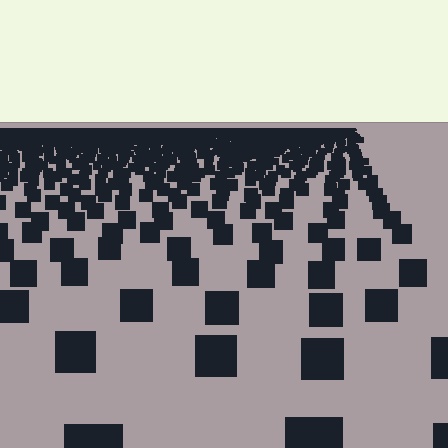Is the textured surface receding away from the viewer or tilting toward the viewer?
The surface is receding away from the viewer. Texture elements get smaller and denser toward the top.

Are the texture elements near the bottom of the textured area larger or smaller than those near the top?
Larger. Near the bottom, elements are closer to the viewer and appear at a bigger on-screen size.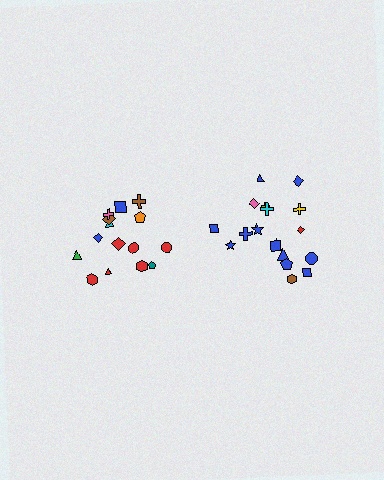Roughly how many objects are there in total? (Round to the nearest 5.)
Roughly 35 objects in total.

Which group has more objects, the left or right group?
The right group.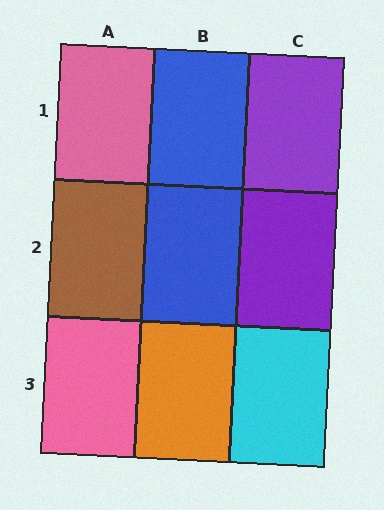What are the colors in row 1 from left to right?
Pink, blue, purple.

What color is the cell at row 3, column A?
Pink.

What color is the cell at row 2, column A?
Brown.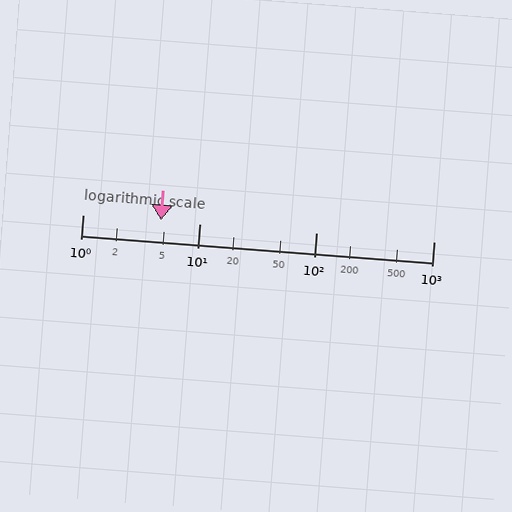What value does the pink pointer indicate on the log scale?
The pointer indicates approximately 4.7.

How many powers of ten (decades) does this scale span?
The scale spans 3 decades, from 1 to 1000.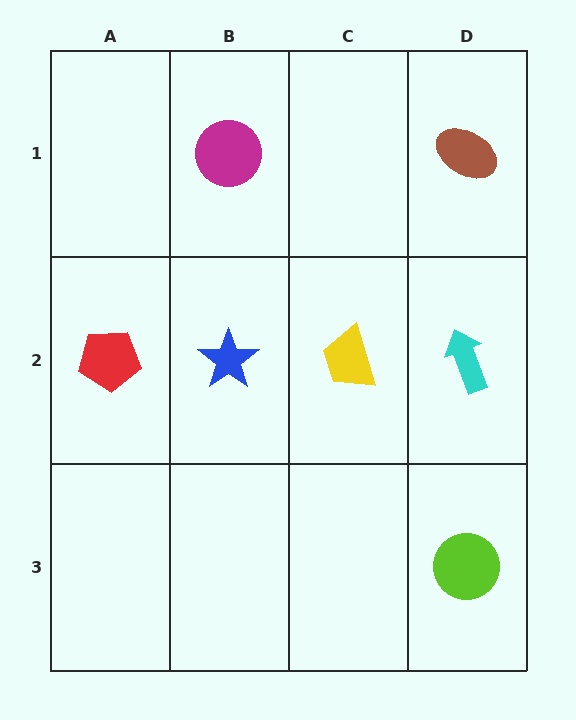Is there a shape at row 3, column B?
No, that cell is empty.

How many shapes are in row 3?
1 shape.